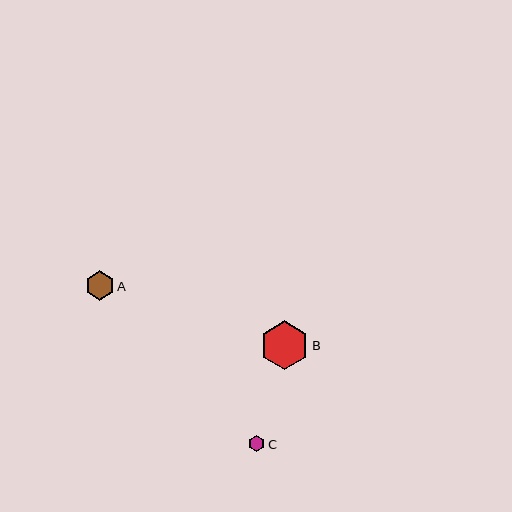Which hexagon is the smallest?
Hexagon C is the smallest with a size of approximately 16 pixels.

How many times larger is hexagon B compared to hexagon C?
Hexagon B is approximately 3.0 times the size of hexagon C.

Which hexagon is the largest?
Hexagon B is the largest with a size of approximately 49 pixels.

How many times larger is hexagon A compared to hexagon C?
Hexagon A is approximately 1.8 times the size of hexagon C.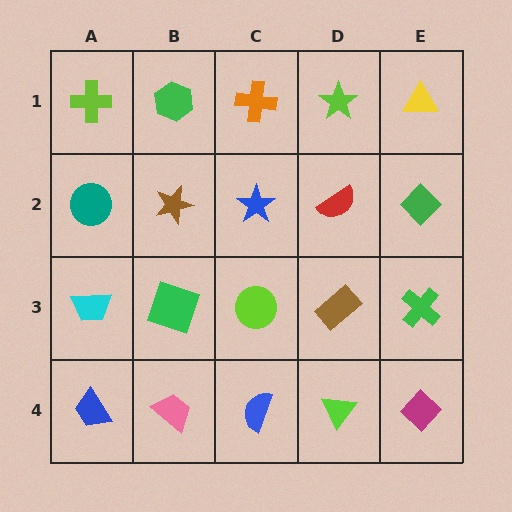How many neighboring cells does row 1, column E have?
2.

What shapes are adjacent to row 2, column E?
A yellow triangle (row 1, column E), a green cross (row 3, column E), a red semicircle (row 2, column D).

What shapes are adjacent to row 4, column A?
A cyan trapezoid (row 3, column A), a pink trapezoid (row 4, column B).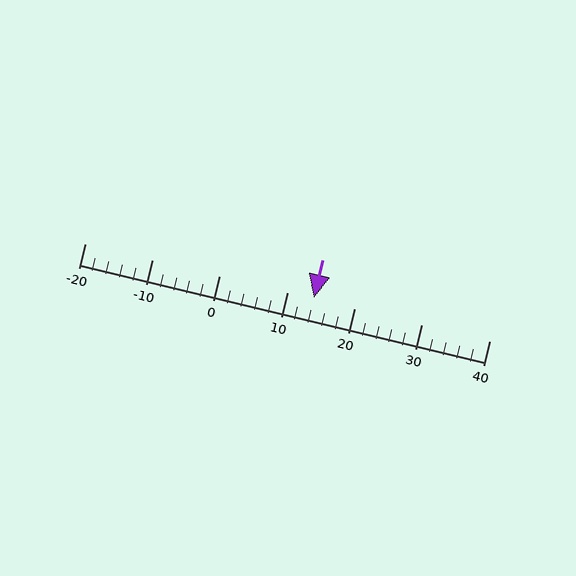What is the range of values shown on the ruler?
The ruler shows values from -20 to 40.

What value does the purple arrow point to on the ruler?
The purple arrow points to approximately 14.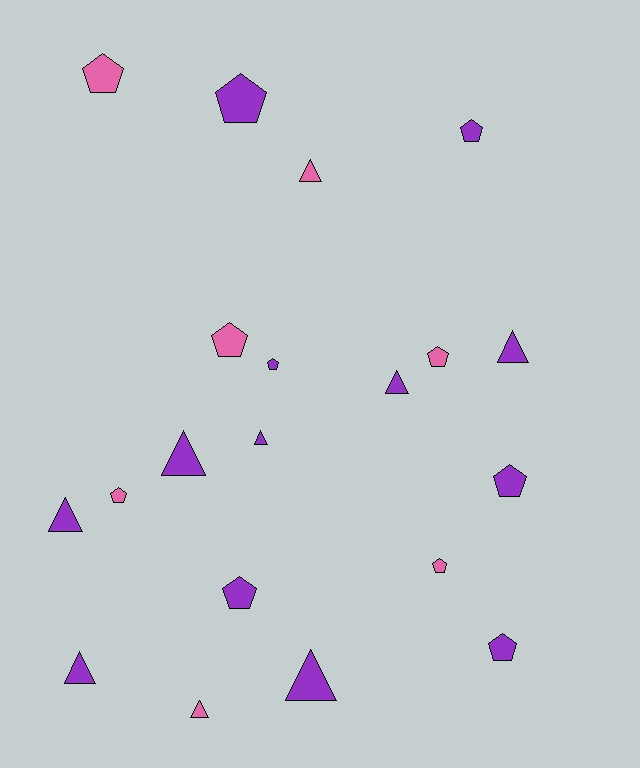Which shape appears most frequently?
Pentagon, with 11 objects.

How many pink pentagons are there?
There are 5 pink pentagons.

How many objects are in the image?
There are 20 objects.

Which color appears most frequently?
Purple, with 13 objects.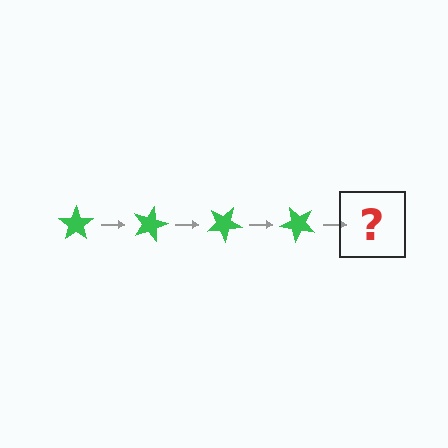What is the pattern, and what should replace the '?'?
The pattern is that the star rotates 15 degrees each step. The '?' should be a green star rotated 60 degrees.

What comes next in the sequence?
The next element should be a green star rotated 60 degrees.